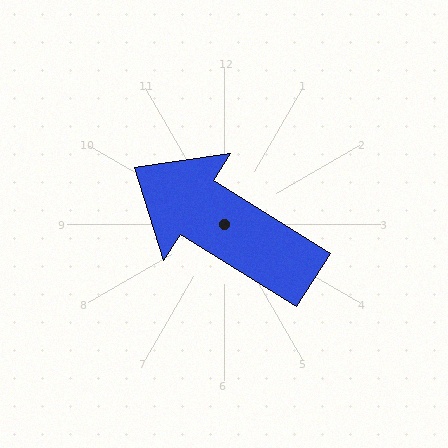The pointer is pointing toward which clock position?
Roughly 10 o'clock.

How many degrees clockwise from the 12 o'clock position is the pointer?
Approximately 302 degrees.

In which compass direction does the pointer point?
Northwest.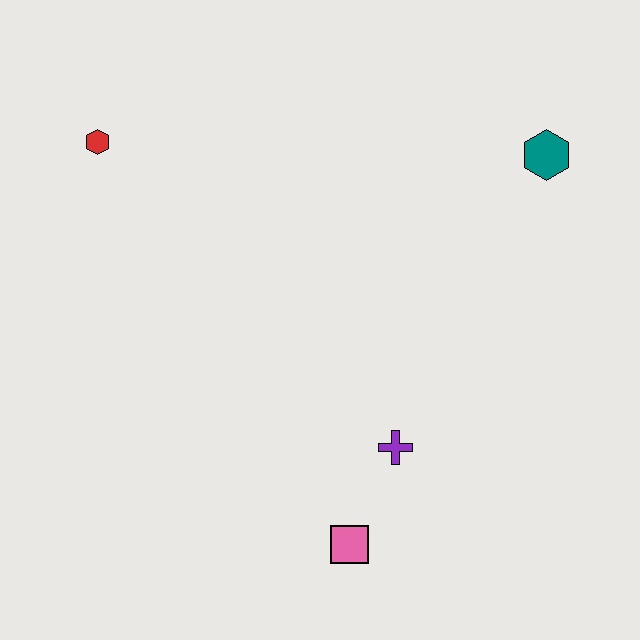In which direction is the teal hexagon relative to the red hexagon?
The teal hexagon is to the right of the red hexagon.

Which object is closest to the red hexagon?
The purple cross is closest to the red hexagon.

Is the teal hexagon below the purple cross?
No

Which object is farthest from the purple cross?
The red hexagon is farthest from the purple cross.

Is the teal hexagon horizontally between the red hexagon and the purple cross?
No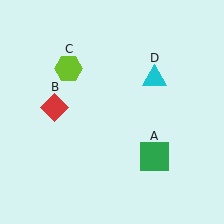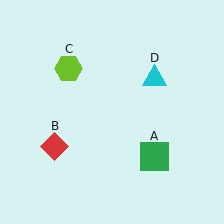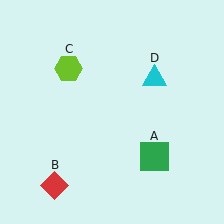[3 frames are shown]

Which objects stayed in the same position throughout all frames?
Green square (object A) and lime hexagon (object C) and cyan triangle (object D) remained stationary.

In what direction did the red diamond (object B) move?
The red diamond (object B) moved down.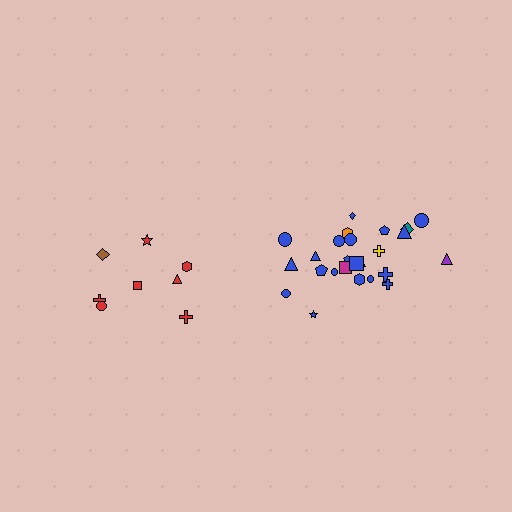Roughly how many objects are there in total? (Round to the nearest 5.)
Roughly 35 objects in total.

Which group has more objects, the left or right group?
The right group.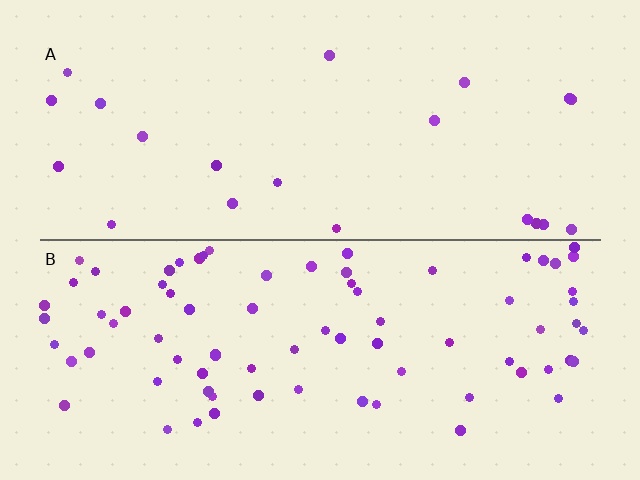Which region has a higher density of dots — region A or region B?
B (the bottom).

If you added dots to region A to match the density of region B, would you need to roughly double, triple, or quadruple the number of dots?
Approximately quadruple.